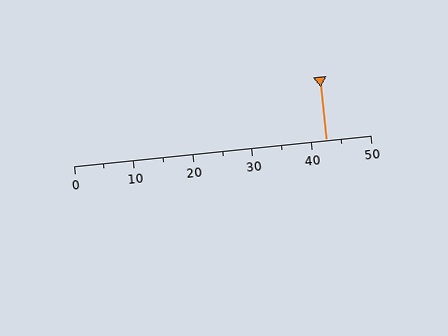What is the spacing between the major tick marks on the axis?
The major ticks are spaced 10 apart.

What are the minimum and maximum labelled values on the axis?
The axis runs from 0 to 50.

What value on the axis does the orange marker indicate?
The marker indicates approximately 42.5.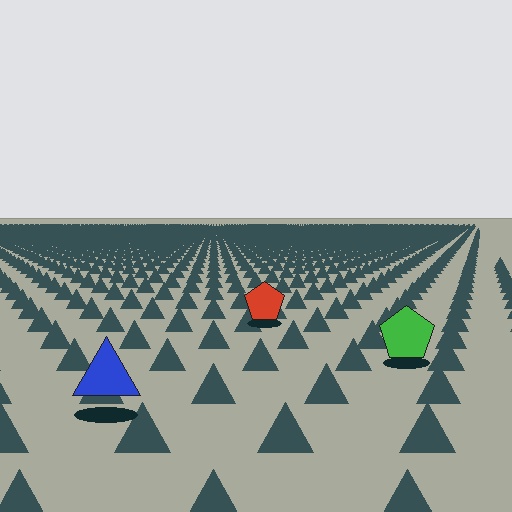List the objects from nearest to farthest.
From nearest to farthest: the blue triangle, the green pentagon, the red pentagon.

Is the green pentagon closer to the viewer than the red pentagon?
Yes. The green pentagon is closer — you can tell from the texture gradient: the ground texture is coarser near it.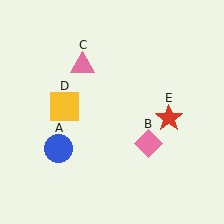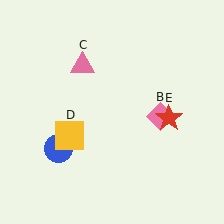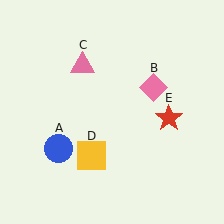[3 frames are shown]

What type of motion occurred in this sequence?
The pink diamond (object B), yellow square (object D) rotated counterclockwise around the center of the scene.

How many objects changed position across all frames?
2 objects changed position: pink diamond (object B), yellow square (object D).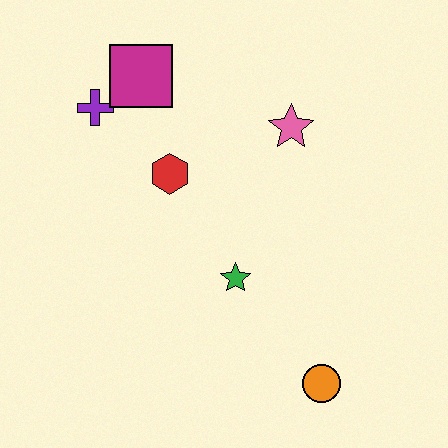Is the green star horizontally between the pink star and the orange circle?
No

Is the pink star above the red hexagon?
Yes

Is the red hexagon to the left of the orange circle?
Yes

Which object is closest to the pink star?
The red hexagon is closest to the pink star.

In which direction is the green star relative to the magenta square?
The green star is below the magenta square.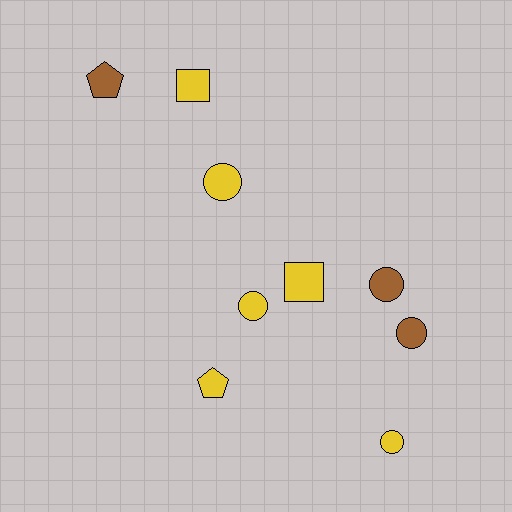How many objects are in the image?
There are 9 objects.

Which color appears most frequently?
Yellow, with 6 objects.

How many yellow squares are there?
There are 2 yellow squares.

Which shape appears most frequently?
Circle, with 5 objects.